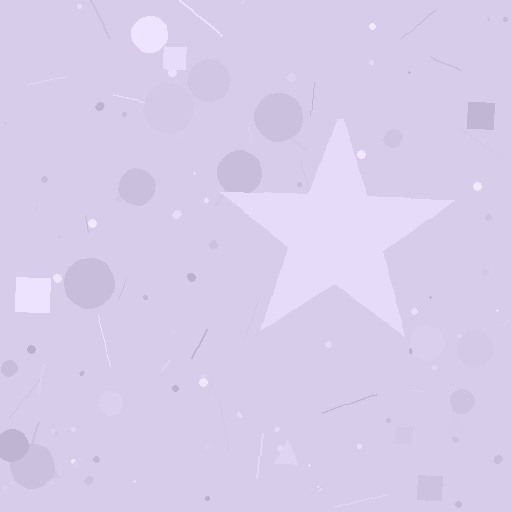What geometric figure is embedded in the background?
A star is embedded in the background.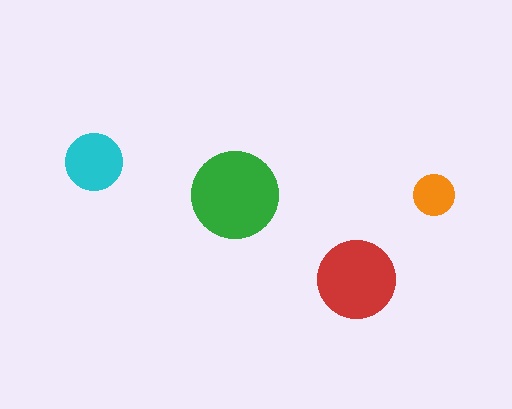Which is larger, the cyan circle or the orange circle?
The cyan one.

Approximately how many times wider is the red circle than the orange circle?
About 2 times wider.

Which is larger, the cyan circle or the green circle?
The green one.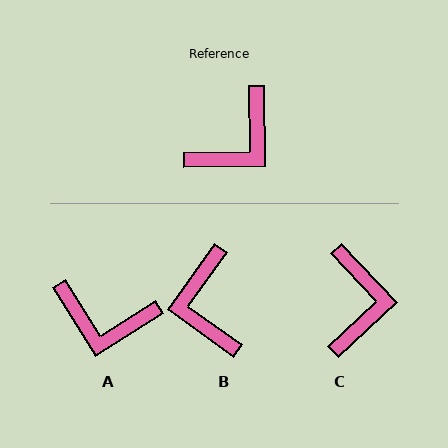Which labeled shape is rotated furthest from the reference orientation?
B, about 126 degrees away.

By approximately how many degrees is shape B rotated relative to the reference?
Approximately 126 degrees clockwise.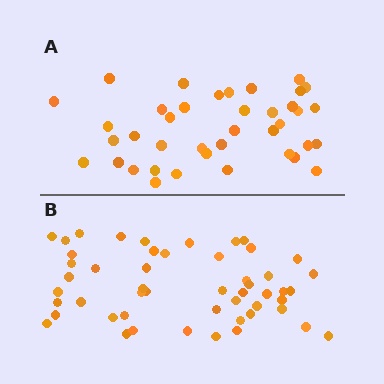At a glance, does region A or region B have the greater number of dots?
Region B (the bottom region) has more dots.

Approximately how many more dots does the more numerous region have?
Region B has roughly 12 or so more dots than region A.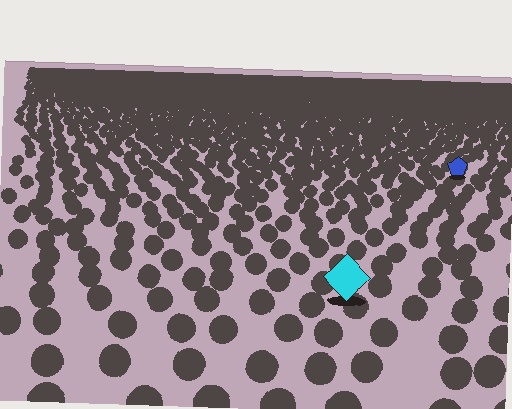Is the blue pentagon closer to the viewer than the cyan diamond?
No. The cyan diamond is closer — you can tell from the texture gradient: the ground texture is coarser near it.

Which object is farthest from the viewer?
The blue pentagon is farthest from the viewer. It appears smaller and the ground texture around it is denser.